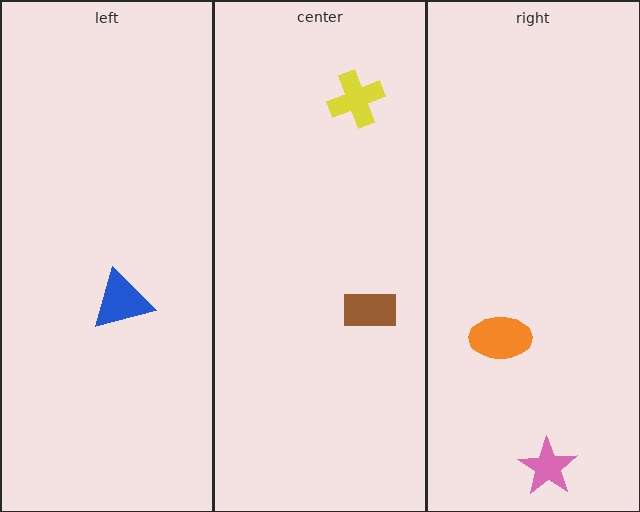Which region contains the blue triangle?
The left region.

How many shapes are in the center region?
2.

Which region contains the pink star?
The right region.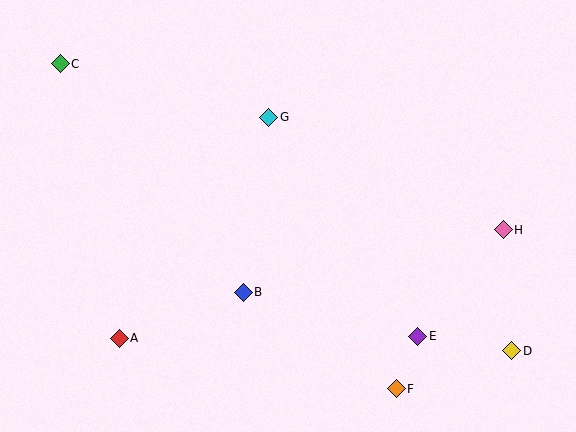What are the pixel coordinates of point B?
Point B is at (243, 292).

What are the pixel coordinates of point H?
Point H is at (503, 230).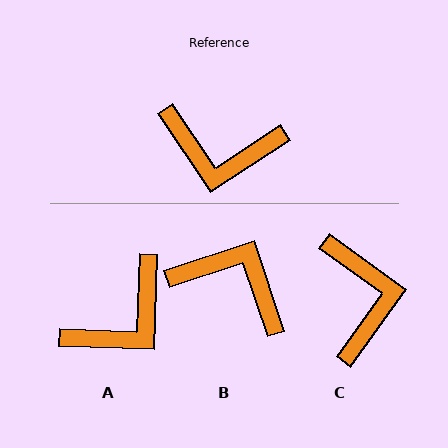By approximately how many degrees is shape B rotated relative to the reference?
Approximately 165 degrees counter-clockwise.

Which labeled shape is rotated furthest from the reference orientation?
B, about 165 degrees away.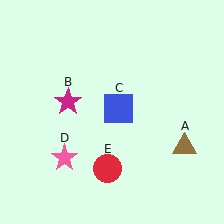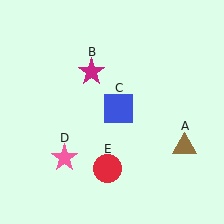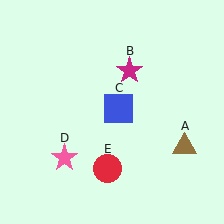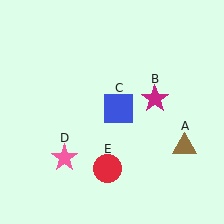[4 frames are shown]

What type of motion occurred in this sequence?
The magenta star (object B) rotated clockwise around the center of the scene.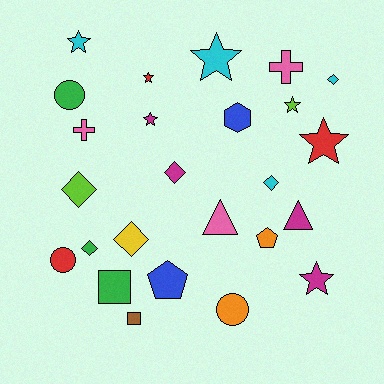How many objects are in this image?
There are 25 objects.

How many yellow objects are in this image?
There is 1 yellow object.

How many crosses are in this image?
There are 2 crosses.